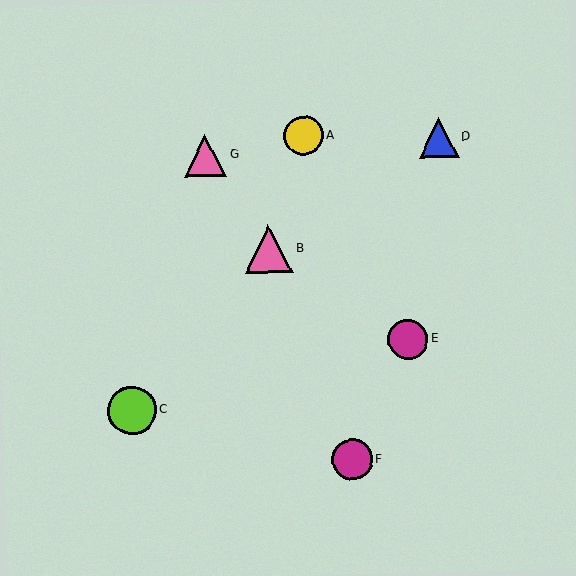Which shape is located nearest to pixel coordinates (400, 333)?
The magenta circle (labeled E) at (408, 339) is nearest to that location.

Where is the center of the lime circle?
The center of the lime circle is at (132, 410).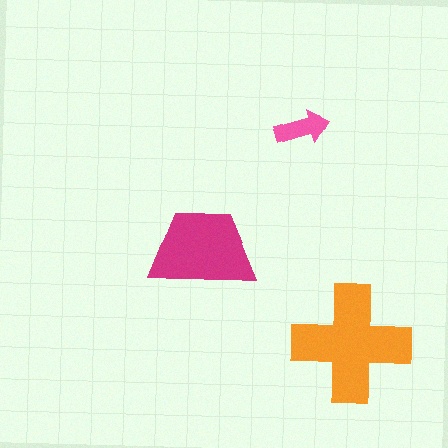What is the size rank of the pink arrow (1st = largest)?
3rd.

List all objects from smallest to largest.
The pink arrow, the magenta trapezoid, the orange cross.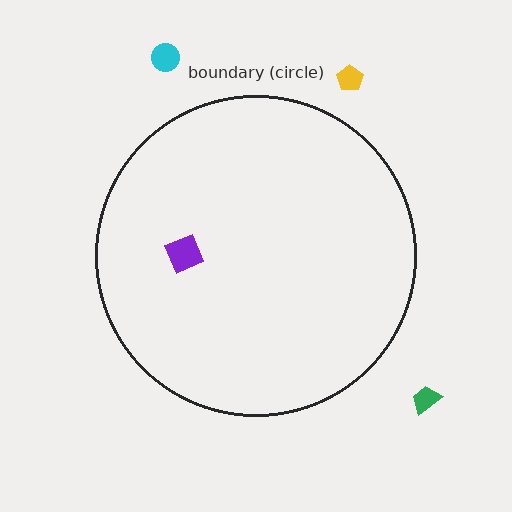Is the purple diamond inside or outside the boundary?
Inside.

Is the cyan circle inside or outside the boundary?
Outside.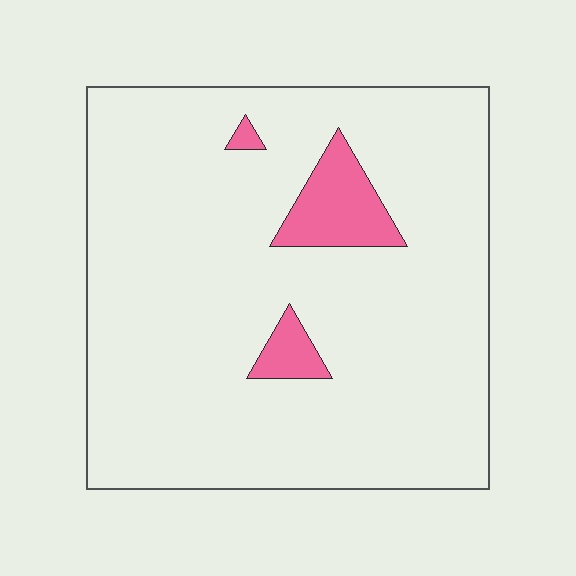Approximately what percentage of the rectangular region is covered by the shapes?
Approximately 10%.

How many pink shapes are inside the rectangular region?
3.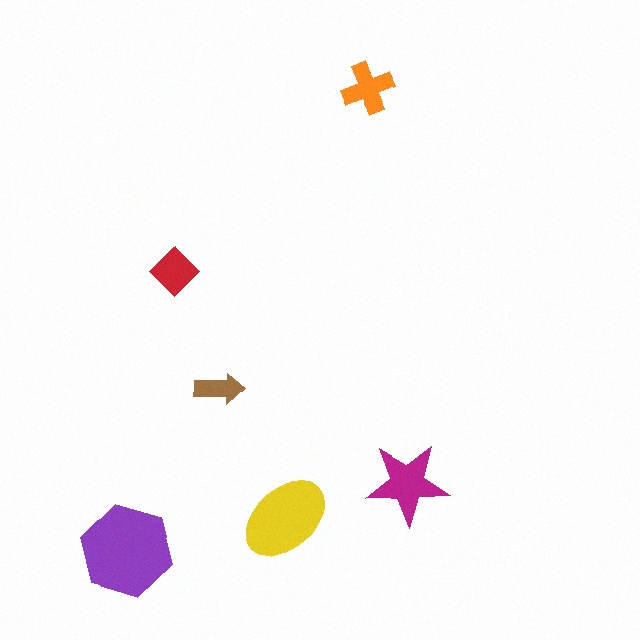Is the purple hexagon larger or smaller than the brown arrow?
Larger.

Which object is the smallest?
The brown arrow.